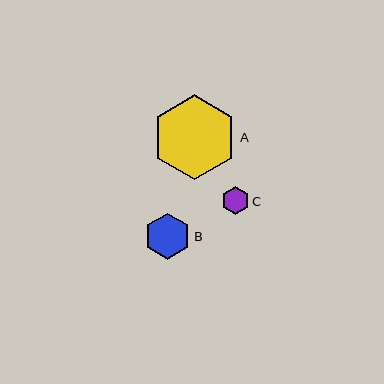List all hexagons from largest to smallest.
From largest to smallest: A, B, C.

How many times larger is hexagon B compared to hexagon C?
Hexagon B is approximately 1.7 times the size of hexagon C.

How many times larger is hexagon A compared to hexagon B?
Hexagon A is approximately 1.8 times the size of hexagon B.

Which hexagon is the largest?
Hexagon A is the largest with a size of approximately 85 pixels.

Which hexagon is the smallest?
Hexagon C is the smallest with a size of approximately 28 pixels.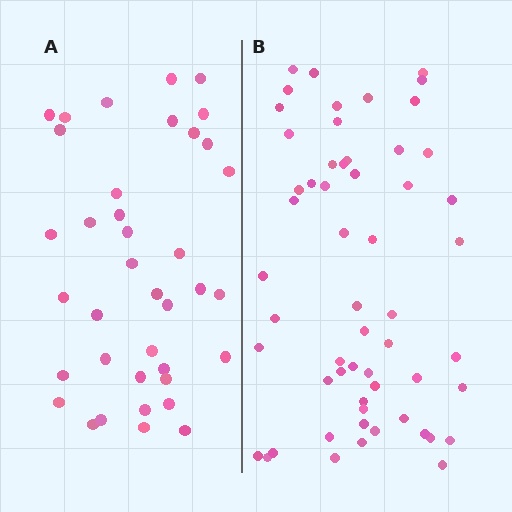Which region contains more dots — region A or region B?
Region B (the right region) has more dots.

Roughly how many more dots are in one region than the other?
Region B has approximately 20 more dots than region A.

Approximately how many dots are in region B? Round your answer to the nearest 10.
About 60 dots. (The exact count is 57, which rounds to 60.)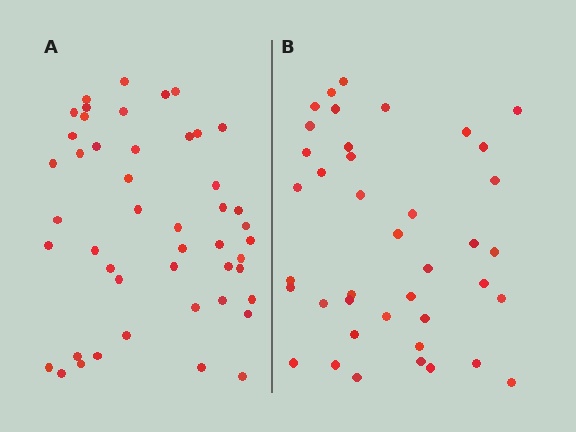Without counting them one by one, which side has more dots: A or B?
Region A (the left region) has more dots.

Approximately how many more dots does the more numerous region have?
Region A has roughly 8 or so more dots than region B.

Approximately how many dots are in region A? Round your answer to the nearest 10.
About 50 dots. (The exact count is 47, which rounds to 50.)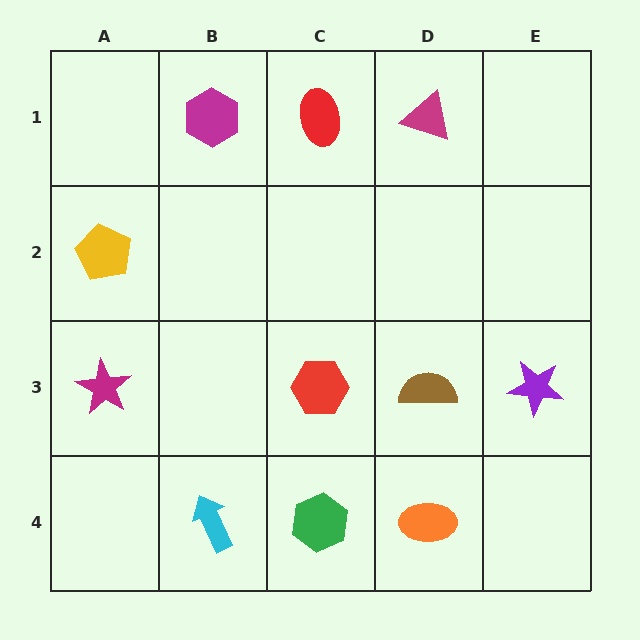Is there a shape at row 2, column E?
No, that cell is empty.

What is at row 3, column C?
A red hexagon.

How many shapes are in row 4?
3 shapes.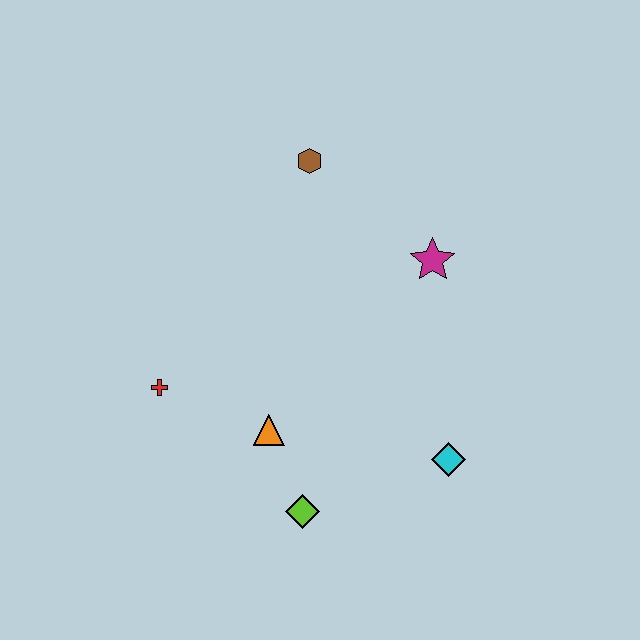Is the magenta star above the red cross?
Yes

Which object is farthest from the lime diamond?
The brown hexagon is farthest from the lime diamond.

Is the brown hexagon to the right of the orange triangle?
Yes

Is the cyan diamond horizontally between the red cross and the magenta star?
No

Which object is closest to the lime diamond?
The orange triangle is closest to the lime diamond.